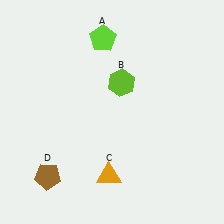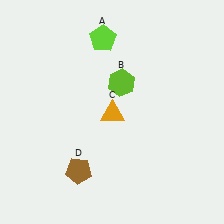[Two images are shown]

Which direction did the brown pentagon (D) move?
The brown pentagon (D) moved right.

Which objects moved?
The objects that moved are: the orange triangle (C), the brown pentagon (D).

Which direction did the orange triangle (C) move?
The orange triangle (C) moved up.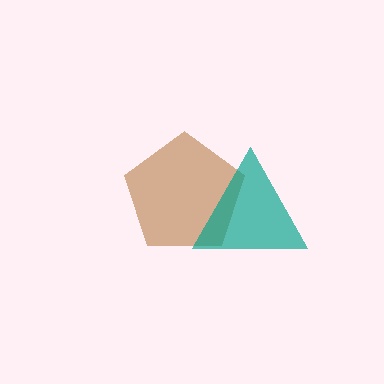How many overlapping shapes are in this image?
There are 2 overlapping shapes in the image.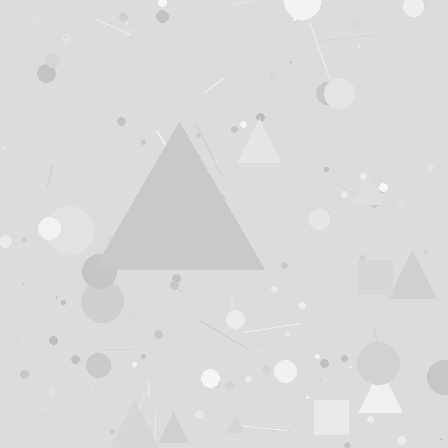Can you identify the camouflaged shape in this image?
The camouflaged shape is a triangle.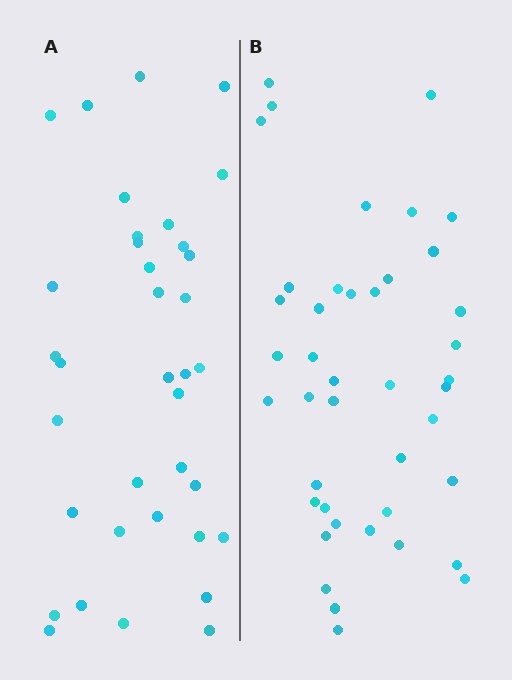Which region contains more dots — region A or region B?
Region B (the right region) has more dots.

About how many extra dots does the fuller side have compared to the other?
Region B has about 6 more dots than region A.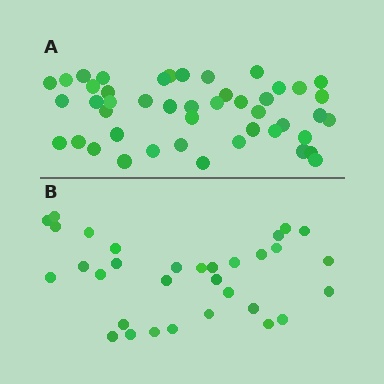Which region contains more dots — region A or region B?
Region A (the top region) has more dots.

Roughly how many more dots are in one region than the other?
Region A has approximately 15 more dots than region B.